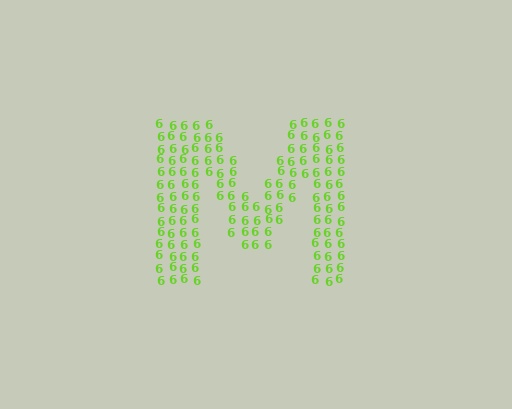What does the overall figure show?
The overall figure shows the letter M.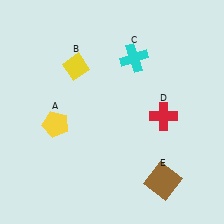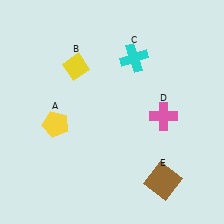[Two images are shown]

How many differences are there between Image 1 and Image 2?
There is 1 difference between the two images.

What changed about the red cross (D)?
In Image 1, D is red. In Image 2, it changed to pink.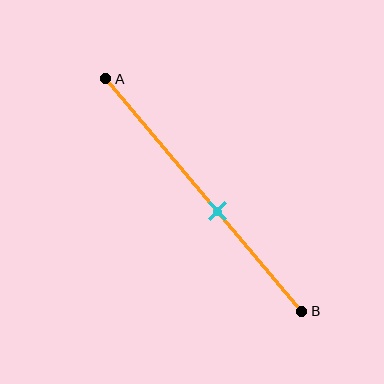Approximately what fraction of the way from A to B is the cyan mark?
The cyan mark is approximately 55% of the way from A to B.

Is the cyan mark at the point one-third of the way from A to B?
No, the mark is at about 55% from A, not at the 33% one-third point.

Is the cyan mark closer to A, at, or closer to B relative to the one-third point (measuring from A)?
The cyan mark is closer to point B than the one-third point of segment AB.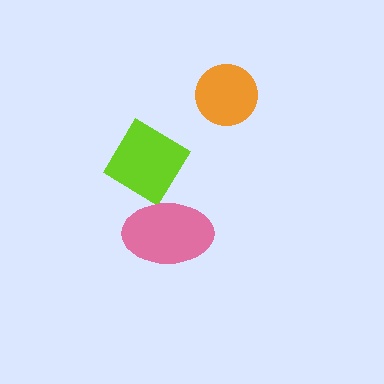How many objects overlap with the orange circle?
0 objects overlap with the orange circle.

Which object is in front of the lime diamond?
The pink ellipse is in front of the lime diamond.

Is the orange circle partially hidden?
No, no other shape covers it.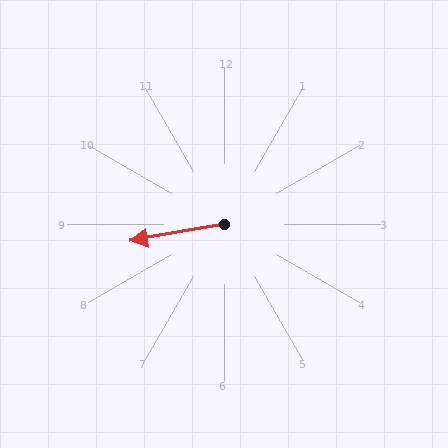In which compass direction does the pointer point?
West.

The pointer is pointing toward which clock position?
Roughly 9 o'clock.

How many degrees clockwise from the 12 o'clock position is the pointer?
Approximately 260 degrees.